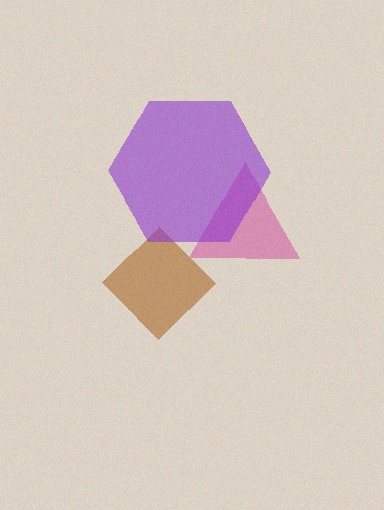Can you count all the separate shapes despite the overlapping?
Yes, there are 3 separate shapes.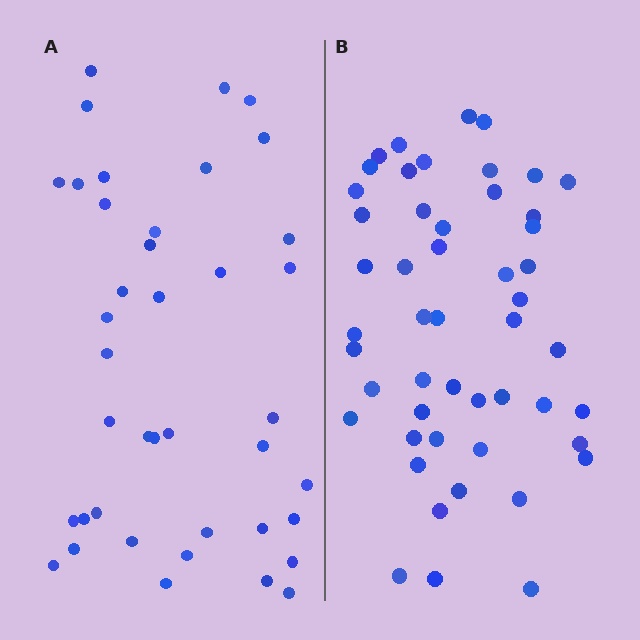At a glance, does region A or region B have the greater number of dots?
Region B (the right region) has more dots.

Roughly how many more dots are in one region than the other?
Region B has roughly 10 or so more dots than region A.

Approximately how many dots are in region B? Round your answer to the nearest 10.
About 50 dots.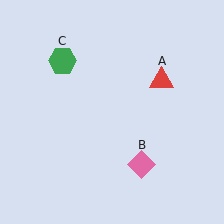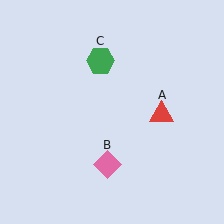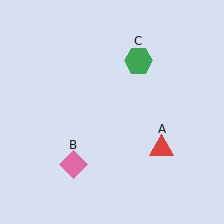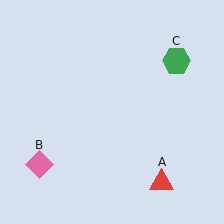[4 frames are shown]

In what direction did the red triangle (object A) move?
The red triangle (object A) moved down.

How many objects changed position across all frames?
3 objects changed position: red triangle (object A), pink diamond (object B), green hexagon (object C).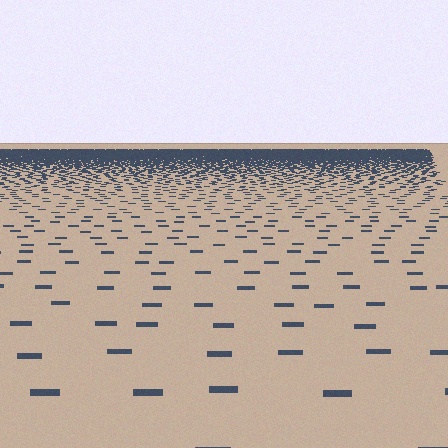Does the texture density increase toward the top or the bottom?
Density increases toward the top.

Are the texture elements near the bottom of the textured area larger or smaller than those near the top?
Larger. Near the bottom, elements are closer to the viewer and appear at a bigger on-screen size.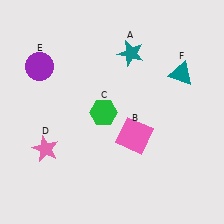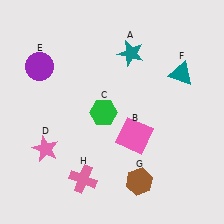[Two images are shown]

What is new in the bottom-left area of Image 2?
A pink cross (H) was added in the bottom-left area of Image 2.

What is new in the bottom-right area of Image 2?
A brown hexagon (G) was added in the bottom-right area of Image 2.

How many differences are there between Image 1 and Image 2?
There are 2 differences between the two images.